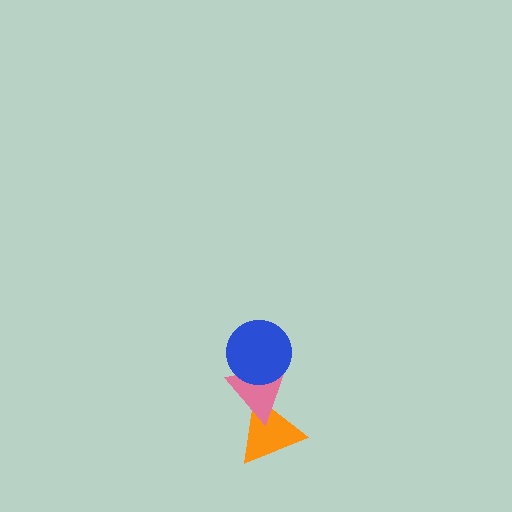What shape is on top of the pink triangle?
The blue circle is on top of the pink triangle.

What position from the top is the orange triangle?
The orange triangle is 3rd from the top.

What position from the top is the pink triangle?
The pink triangle is 2nd from the top.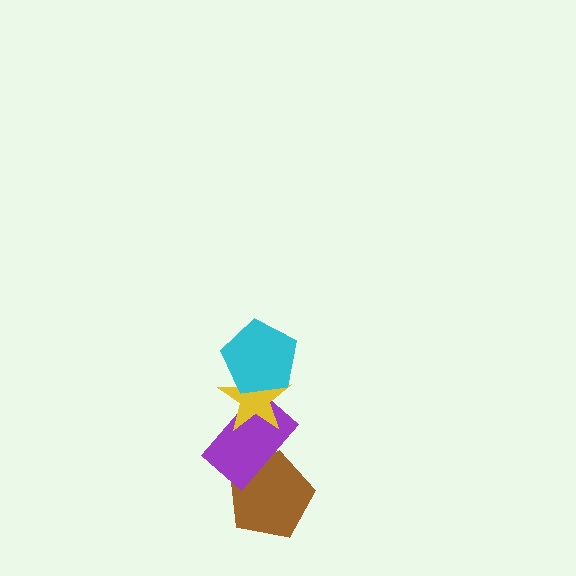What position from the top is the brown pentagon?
The brown pentagon is 4th from the top.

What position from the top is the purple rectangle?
The purple rectangle is 3rd from the top.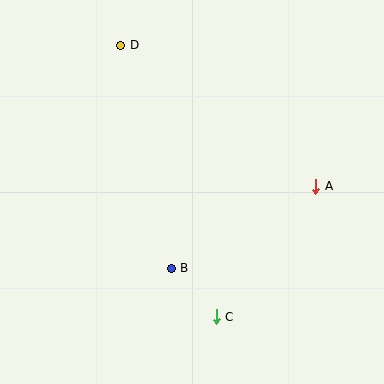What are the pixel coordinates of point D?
Point D is at (121, 45).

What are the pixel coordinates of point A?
Point A is at (316, 186).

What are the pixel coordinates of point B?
Point B is at (171, 268).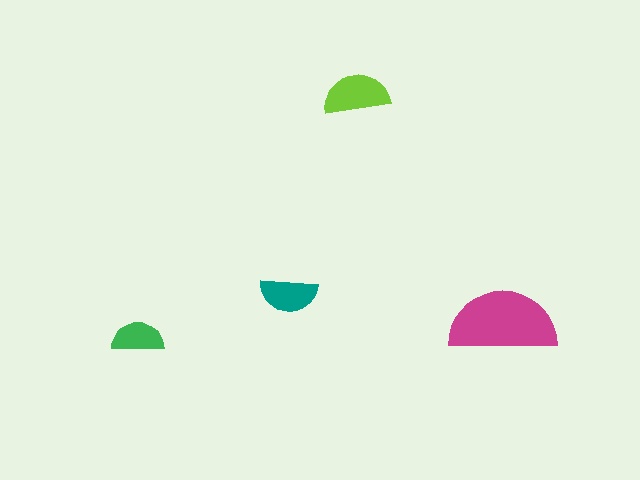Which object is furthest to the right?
The magenta semicircle is rightmost.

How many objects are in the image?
There are 4 objects in the image.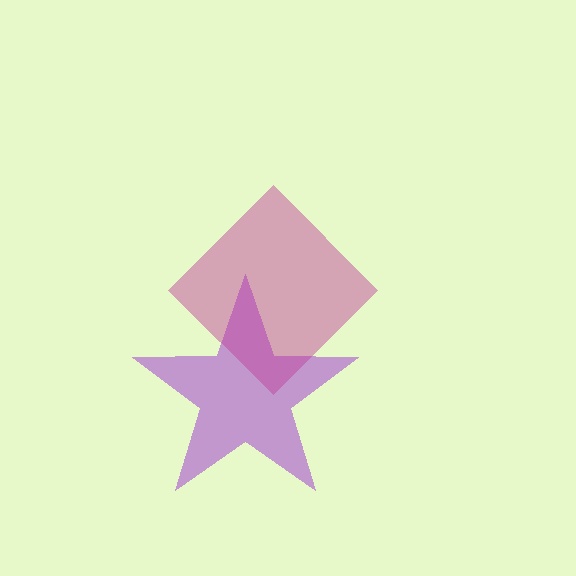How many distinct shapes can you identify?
There are 2 distinct shapes: a purple star, a magenta diamond.